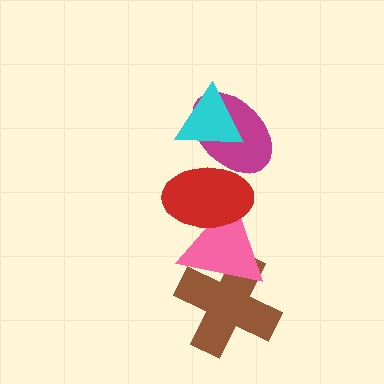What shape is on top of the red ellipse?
The magenta ellipse is on top of the red ellipse.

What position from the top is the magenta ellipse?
The magenta ellipse is 2nd from the top.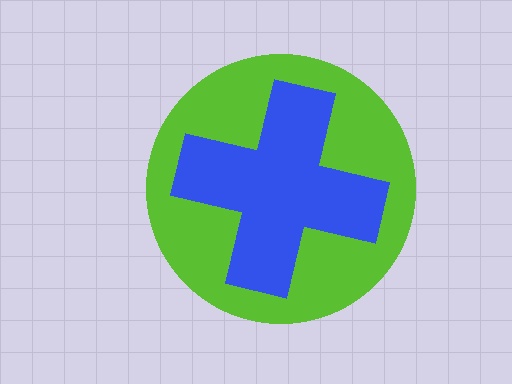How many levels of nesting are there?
2.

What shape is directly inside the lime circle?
The blue cross.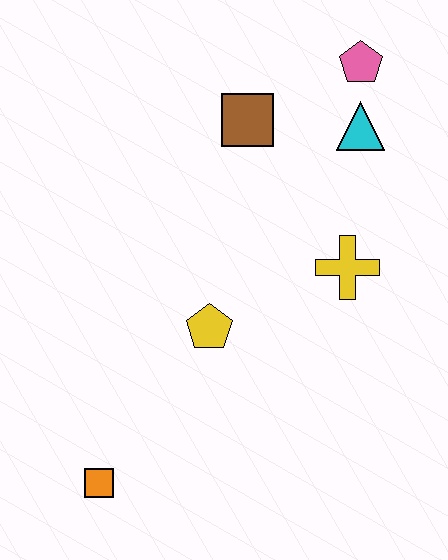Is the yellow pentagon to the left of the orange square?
No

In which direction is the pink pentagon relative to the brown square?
The pink pentagon is to the right of the brown square.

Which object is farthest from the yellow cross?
The orange square is farthest from the yellow cross.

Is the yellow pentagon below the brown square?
Yes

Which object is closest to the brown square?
The cyan triangle is closest to the brown square.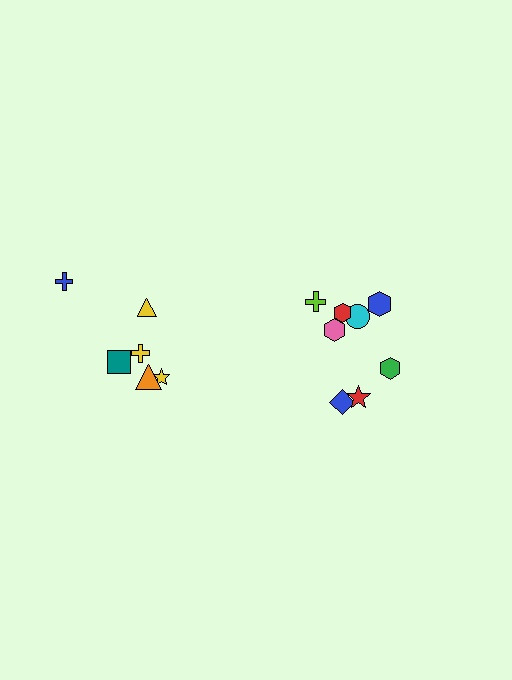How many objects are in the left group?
There are 6 objects.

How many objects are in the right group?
There are 8 objects.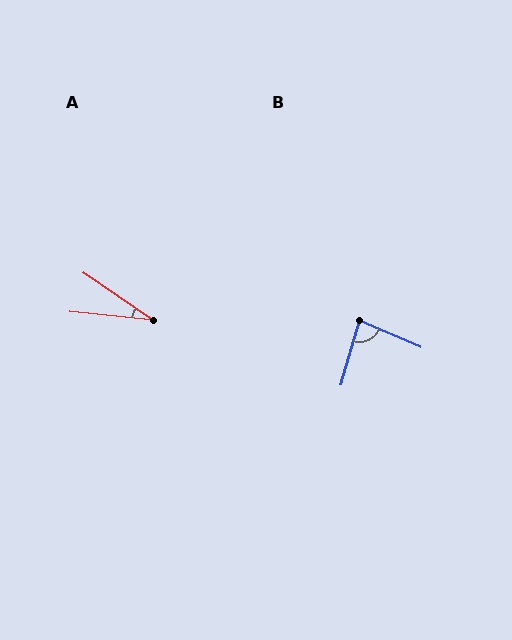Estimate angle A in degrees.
Approximately 28 degrees.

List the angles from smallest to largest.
A (28°), B (83°).